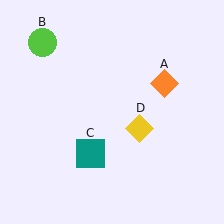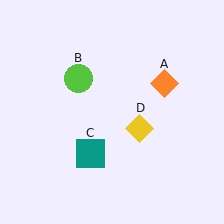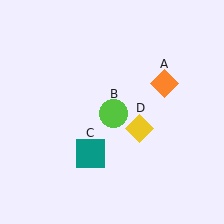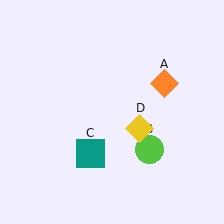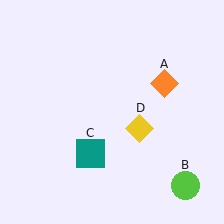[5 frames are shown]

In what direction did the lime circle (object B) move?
The lime circle (object B) moved down and to the right.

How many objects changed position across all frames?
1 object changed position: lime circle (object B).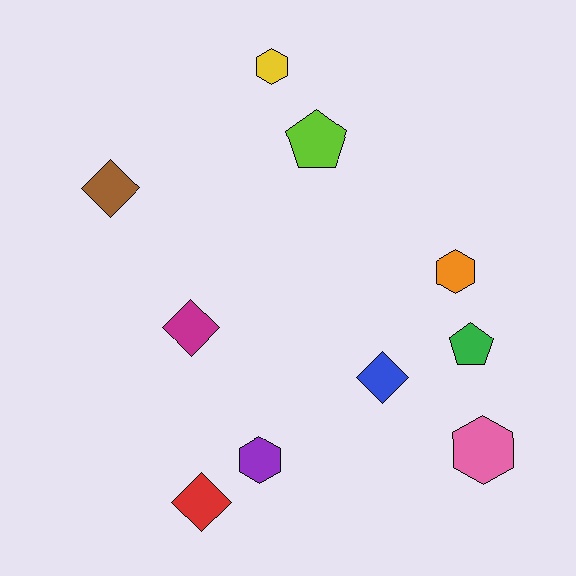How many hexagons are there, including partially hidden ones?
There are 4 hexagons.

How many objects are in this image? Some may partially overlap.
There are 10 objects.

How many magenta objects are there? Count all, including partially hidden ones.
There is 1 magenta object.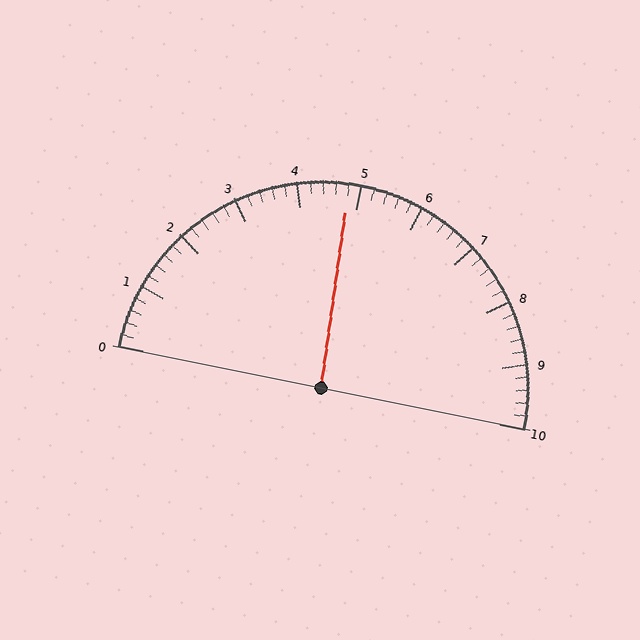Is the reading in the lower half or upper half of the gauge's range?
The reading is in the lower half of the range (0 to 10).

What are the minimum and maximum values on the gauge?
The gauge ranges from 0 to 10.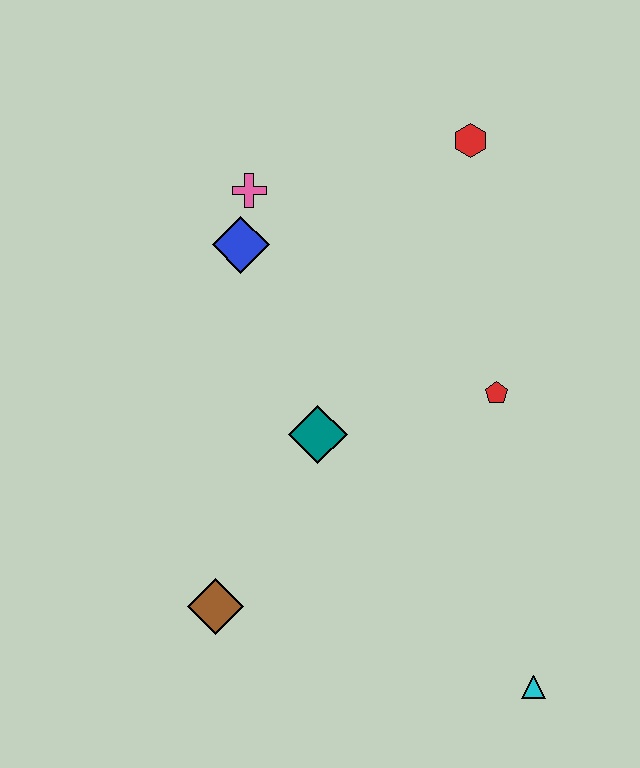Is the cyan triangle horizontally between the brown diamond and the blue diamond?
No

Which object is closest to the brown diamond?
The teal diamond is closest to the brown diamond.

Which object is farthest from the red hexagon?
The cyan triangle is farthest from the red hexagon.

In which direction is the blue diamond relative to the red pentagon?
The blue diamond is to the left of the red pentagon.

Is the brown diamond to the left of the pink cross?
Yes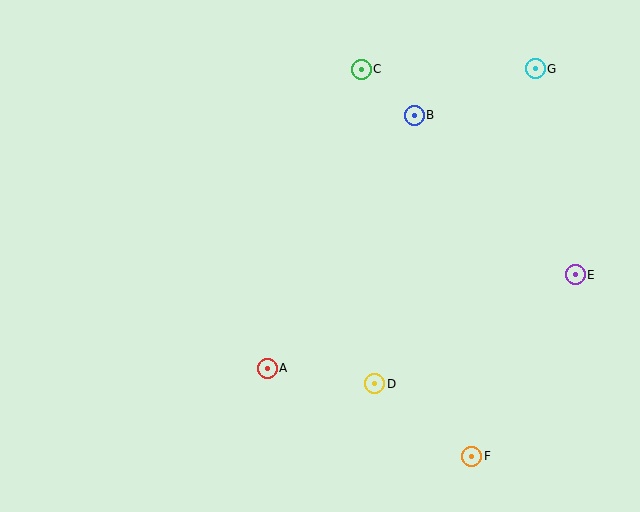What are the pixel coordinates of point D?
Point D is at (375, 384).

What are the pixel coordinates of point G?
Point G is at (535, 69).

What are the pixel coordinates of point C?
Point C is at (361, 69).